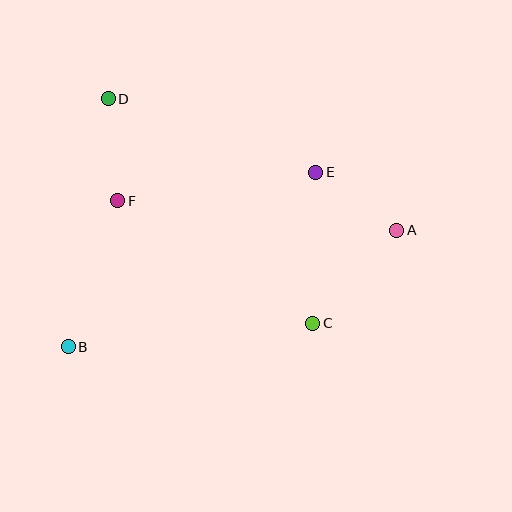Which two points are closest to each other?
Points A and E are closest to each other.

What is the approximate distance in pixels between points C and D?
The distance between C and D is approximately 304 pixels.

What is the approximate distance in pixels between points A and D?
The distance between A and D is approximately 317 pixels.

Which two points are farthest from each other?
Points A and B are farthest from each other.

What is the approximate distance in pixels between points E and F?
The distance between E and F is approximately 200 pixels.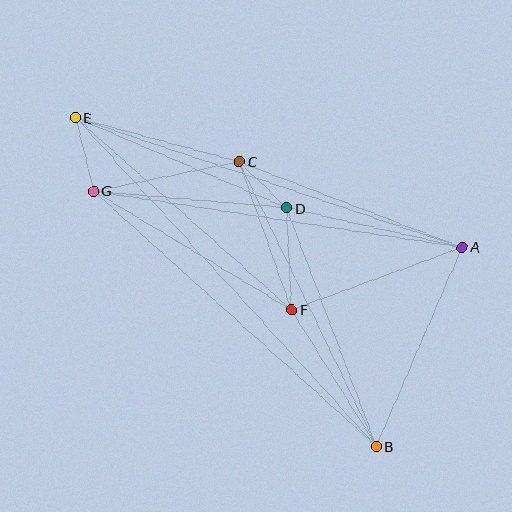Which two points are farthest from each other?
Points B and E are farthest from each other.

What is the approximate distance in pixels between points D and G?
The distance between D and G is approximately 194 pixels.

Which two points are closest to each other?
Points C and D are closest to each other.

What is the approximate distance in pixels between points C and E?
The distance between C and E is approximately 169 pixels.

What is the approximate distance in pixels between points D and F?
The distance between D and F is approximately 102 pixels.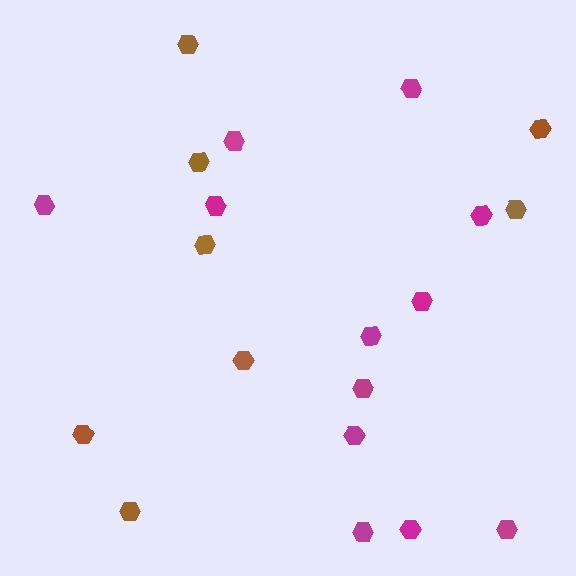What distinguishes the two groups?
There are 2 groups: one group of magenta hexagons (12) and one group of brown hexagons (8).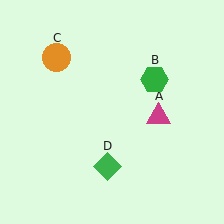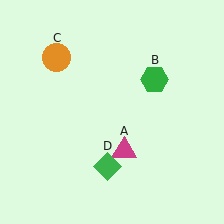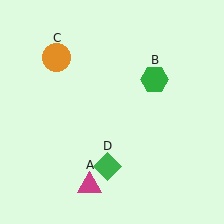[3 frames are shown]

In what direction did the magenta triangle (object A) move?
The magenta triangle (object A) moved down and to the left.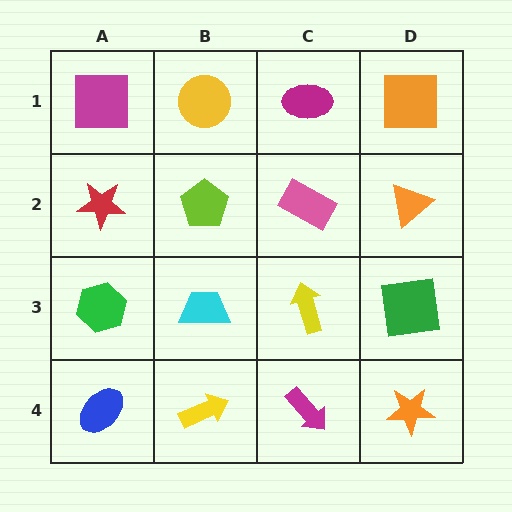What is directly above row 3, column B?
A lime pentagon.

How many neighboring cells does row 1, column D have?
2.